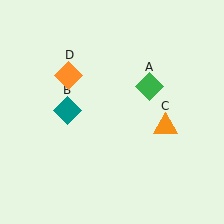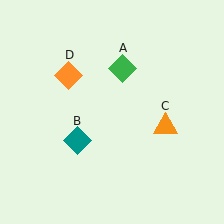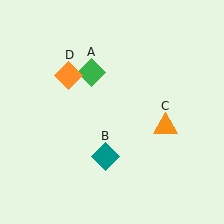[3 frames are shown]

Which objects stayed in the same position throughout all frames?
Orange triangle (object C) and orange diamond (object D) remained stationary.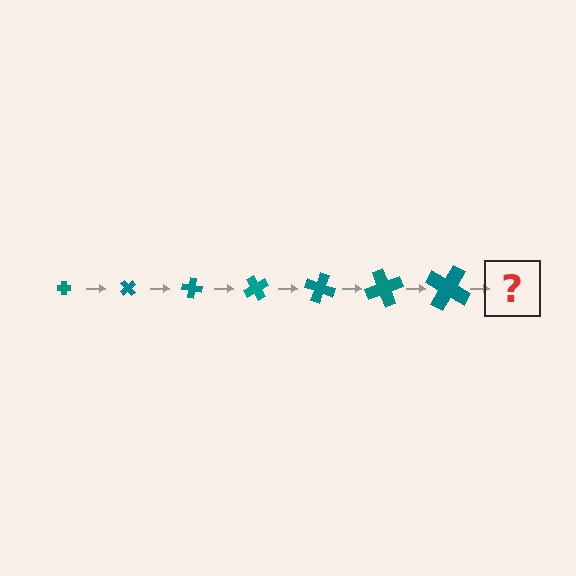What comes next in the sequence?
The next element should be a cross, larger than the previous one and rotated 350 degrees from the start.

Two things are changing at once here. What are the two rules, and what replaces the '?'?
The two rules are that the cross grows larger each step and it rotates 50 degrees each step. The '?' should be a cross, larger than the previous one and rotated 350 degrees from the start.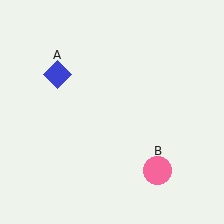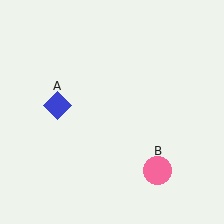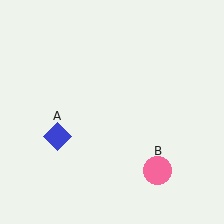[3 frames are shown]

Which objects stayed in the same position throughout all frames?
Pink circle (object B) remained stationary.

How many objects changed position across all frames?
1 object changed position: blue diamond (object A).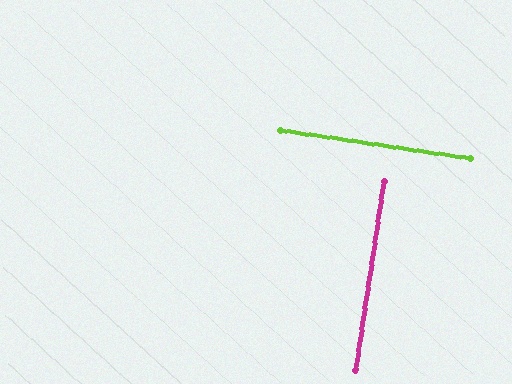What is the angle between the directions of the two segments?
Approximately 90 degrees.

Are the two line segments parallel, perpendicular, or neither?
Perpendicular — they meet at approximately 90°.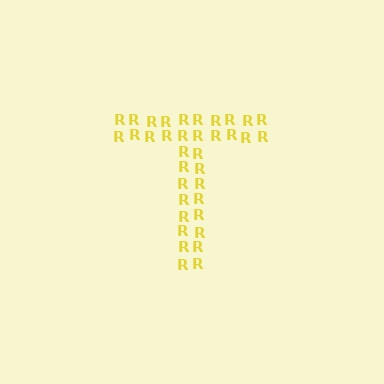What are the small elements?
The small elements are letter R's.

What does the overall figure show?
The overall figure shows the letter T.